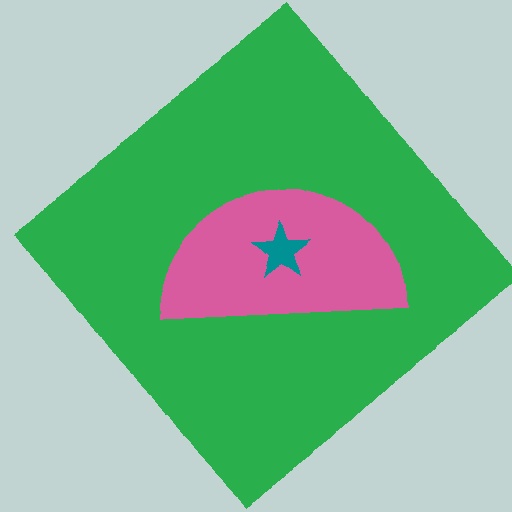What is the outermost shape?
The green diamond.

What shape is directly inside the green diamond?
The pink semicircle.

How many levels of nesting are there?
3.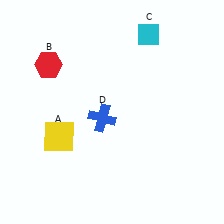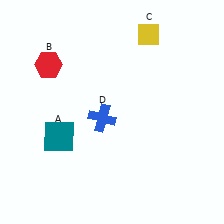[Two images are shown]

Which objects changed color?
A changed from yellow to teal. C changed from cyan to yellow.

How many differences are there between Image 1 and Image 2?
There are 2 differences between the two images.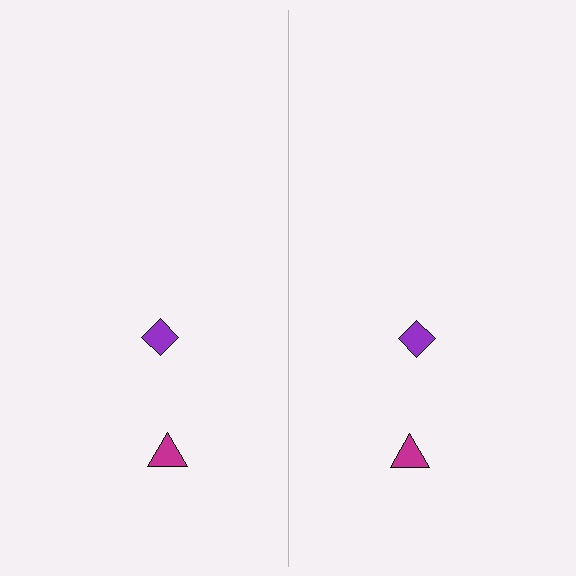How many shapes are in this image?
There are 4 shapes in this image.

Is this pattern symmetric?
Yes, this pattern has bilateral (reflection) symmetry.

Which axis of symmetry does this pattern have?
The pattern has a vertical axis of symmetry running through the center of the image.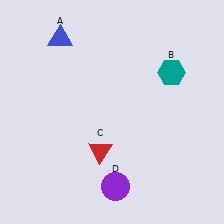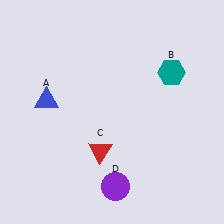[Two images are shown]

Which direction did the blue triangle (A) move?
The blue triangle (A) moved down.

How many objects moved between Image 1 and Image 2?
1 object moved between the two images.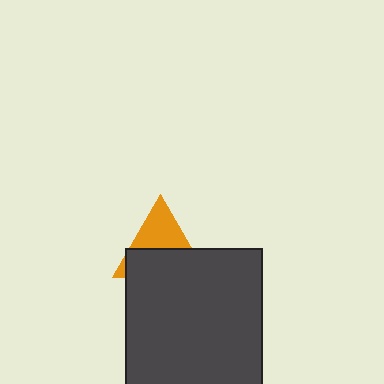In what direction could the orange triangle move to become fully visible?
The orange triangle could move up. That would shift it out from behind the dark gray square entirely.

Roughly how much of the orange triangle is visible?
About half of it is visible (roughly 45%).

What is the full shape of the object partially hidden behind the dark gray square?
The partially hidden object is an orange triangle.